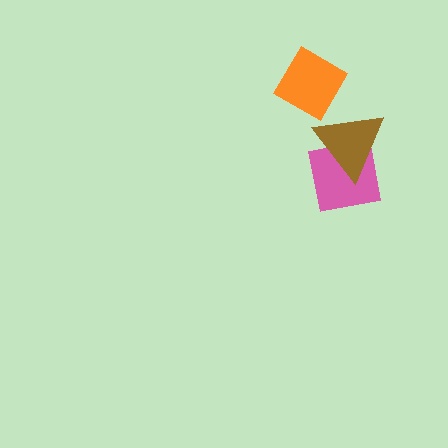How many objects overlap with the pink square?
1 object overlaps with the pink square.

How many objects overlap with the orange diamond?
0 objects overlap with the orange diamond.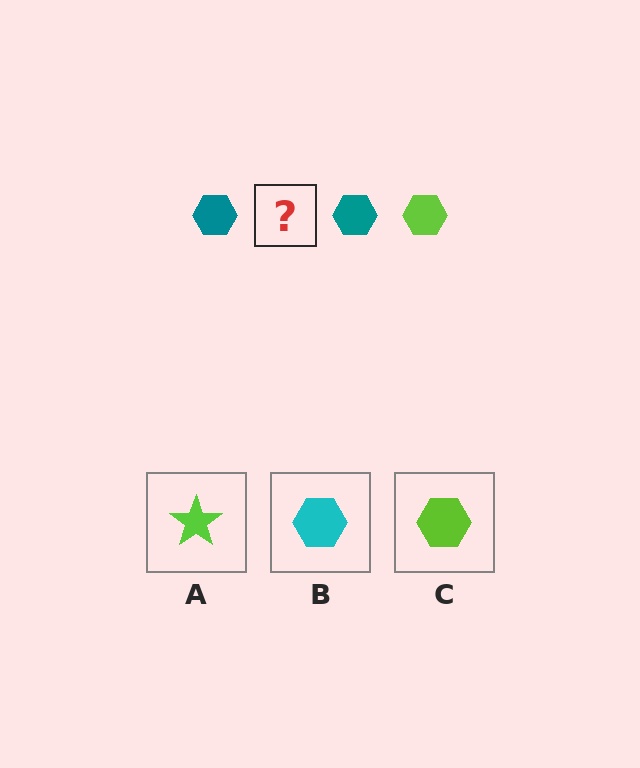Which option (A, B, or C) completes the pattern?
C.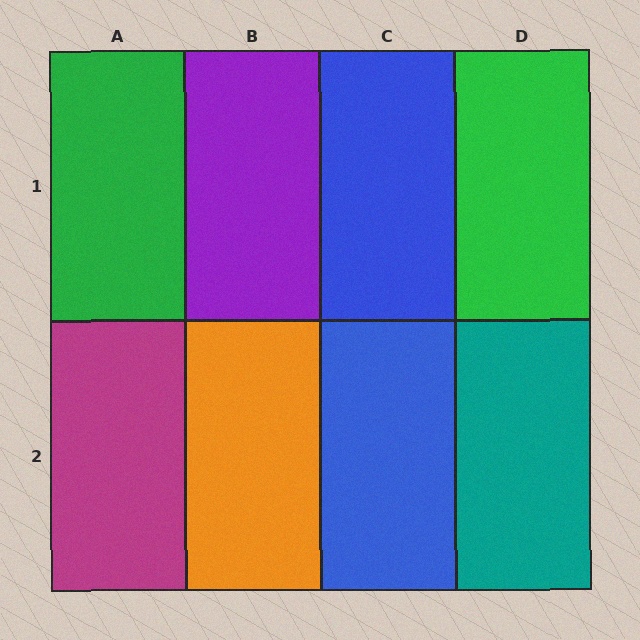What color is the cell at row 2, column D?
Teal.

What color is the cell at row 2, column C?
Blue.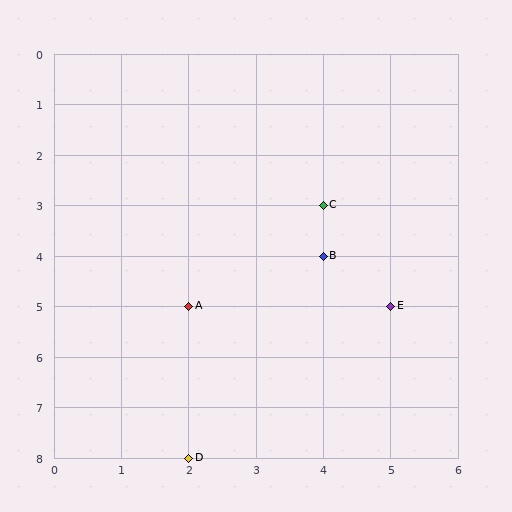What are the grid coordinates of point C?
Point C is at grid coordinates (4, 3).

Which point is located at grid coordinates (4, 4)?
Point B is at (4, 4).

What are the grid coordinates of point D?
Point D is at grid coordinates (2, 8).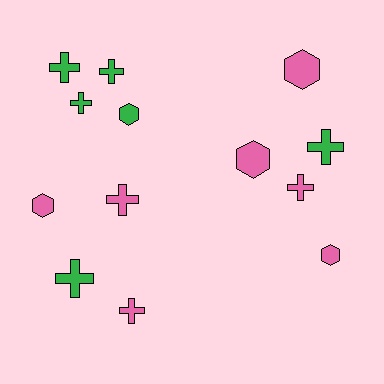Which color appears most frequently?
Pink, with 7 objects.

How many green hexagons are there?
There is 1 green hexagon.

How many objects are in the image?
There are 13 objects.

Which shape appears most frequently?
Cross, with 8 objects.